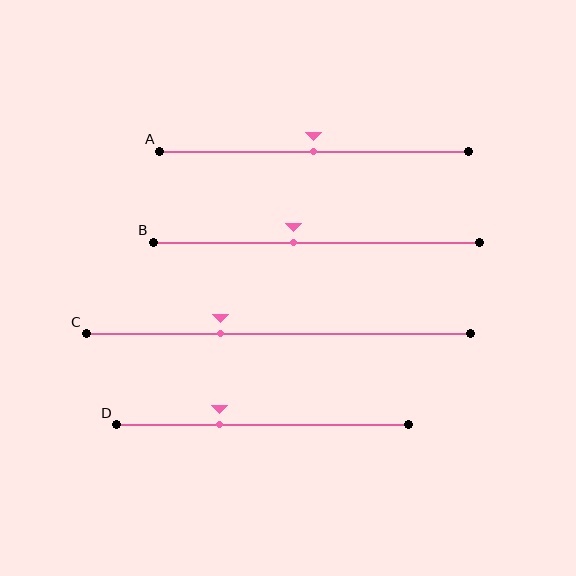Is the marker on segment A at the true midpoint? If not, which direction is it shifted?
Yes, the marker on segment A is at the true midpoint.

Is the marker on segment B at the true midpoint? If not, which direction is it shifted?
No, the marker on segment B is shifted to the left by about 7% of the segment length.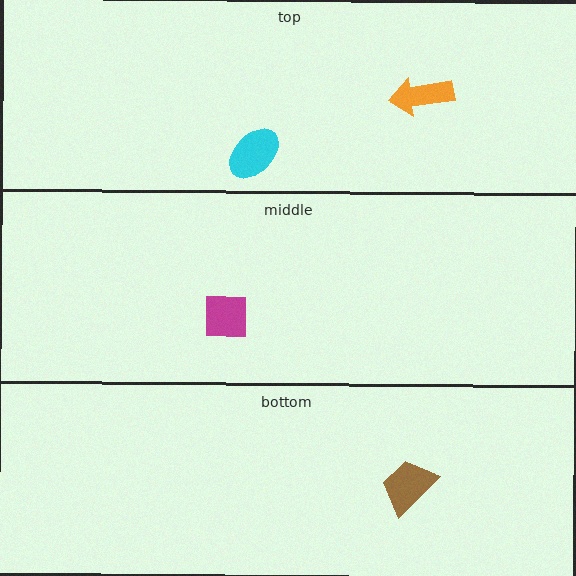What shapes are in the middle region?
The magenta square.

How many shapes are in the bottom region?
1.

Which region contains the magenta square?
The middle region.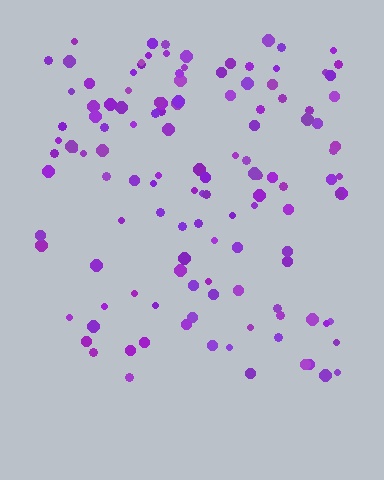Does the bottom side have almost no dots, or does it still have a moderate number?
Still a moderate number, just noticeably fewer than the top.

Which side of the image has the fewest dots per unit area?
The bottom.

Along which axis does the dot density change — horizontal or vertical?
Vertical.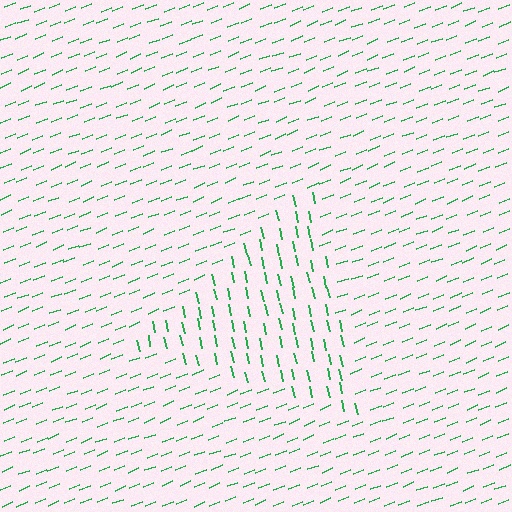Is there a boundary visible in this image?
Yes, there is a texture boundary formed by a change in line orientation.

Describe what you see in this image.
The image is filled with small green line segments. A triangle region in the image has lines oriented differently from the surrounding lines, creating a visible texture boundary.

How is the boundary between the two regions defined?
The boundary is defined purely by a change in line orientation (approximately 81 degrees difference). All lines are the same color and thickness.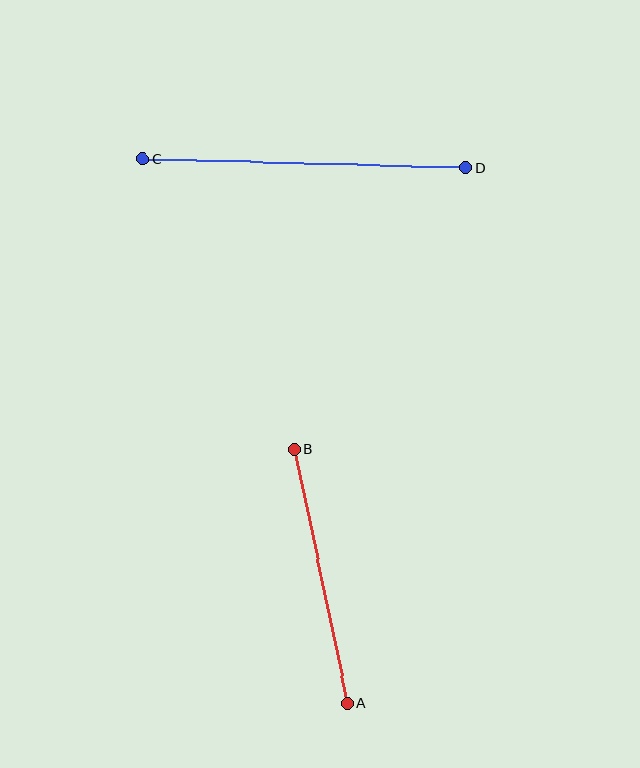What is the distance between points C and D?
The distance is approximately 323 pixels.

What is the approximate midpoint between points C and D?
The midpoint is at approximately (304, 163) pixels.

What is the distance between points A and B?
The distance is approximately 260 pixels.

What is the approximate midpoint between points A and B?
The midpoint is at approximately (321, 576) pixels.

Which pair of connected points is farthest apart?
Points C and D are farthest apart.